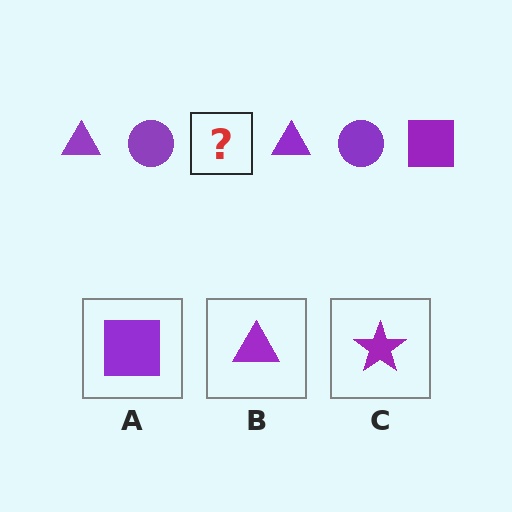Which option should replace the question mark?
Option A.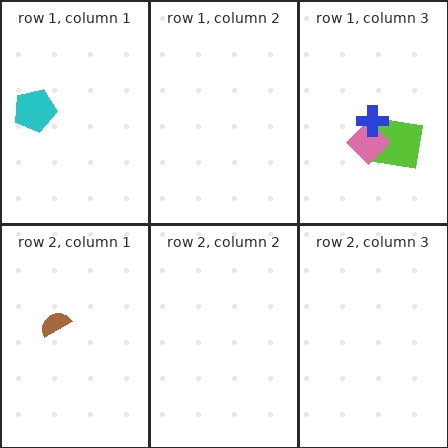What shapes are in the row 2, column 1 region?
The brown semicircle.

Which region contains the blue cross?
The row 1, column 3 region.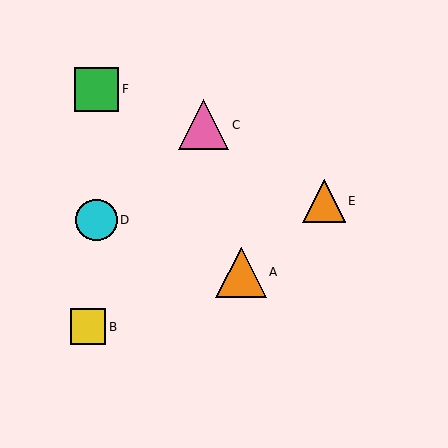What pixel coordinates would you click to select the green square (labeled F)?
Click at (97, 89) to select the green square F.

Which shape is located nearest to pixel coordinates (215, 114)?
The pink triangle (labeled C) at (204, 125) is nearest to that location.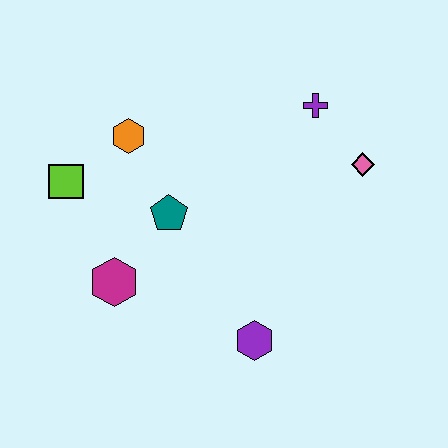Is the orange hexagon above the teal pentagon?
Yes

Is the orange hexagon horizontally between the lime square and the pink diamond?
Yes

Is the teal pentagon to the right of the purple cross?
No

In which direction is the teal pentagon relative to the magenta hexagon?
The teal pentagon is above the magenta hexagon.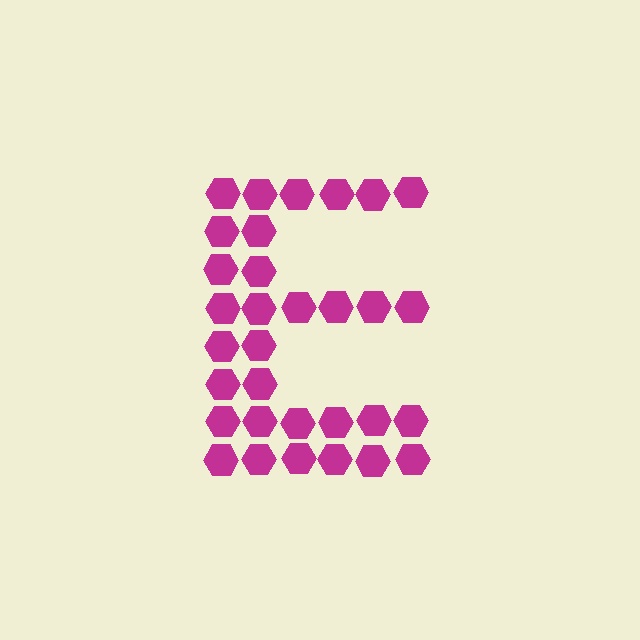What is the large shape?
The large shape is the letter E.